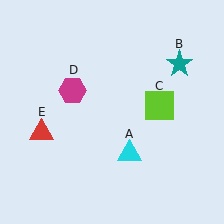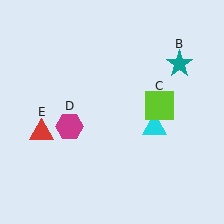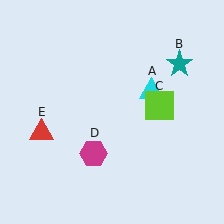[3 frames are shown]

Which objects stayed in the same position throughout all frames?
Teal star (object B) and lime square (object C) and red triangle (object E) remained stationary.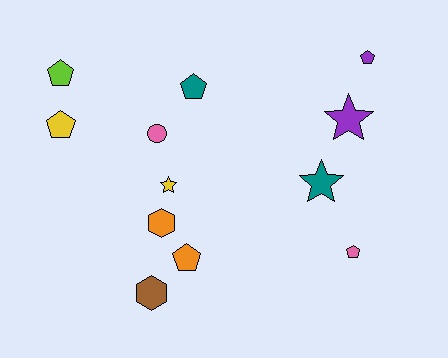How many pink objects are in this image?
There are 2 pink objects.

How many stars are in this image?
There are 3 stars.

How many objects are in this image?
There are 12 objects.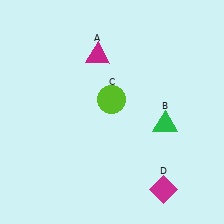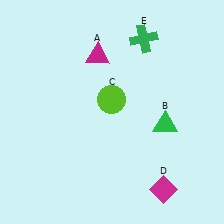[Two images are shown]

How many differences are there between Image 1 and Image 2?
There is 1 difference between the two images.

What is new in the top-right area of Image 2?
A green cross (E) was added in the top-right area of Image 2.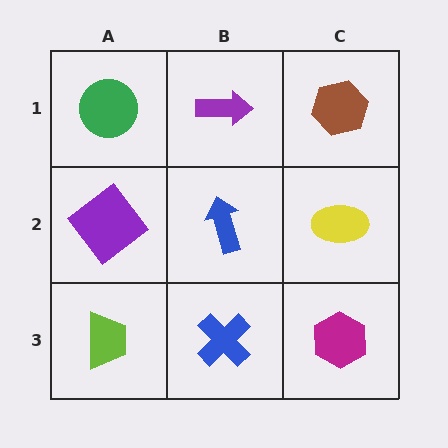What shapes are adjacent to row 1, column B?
A blue arrow (row 2, column B), a green circle (row 1, column A), a brown hexagon (row 1, column C).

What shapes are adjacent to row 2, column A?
A green circle (row 1, column A), a lime trapezoid (row 3, column A), a blue arrow (row 2, column B).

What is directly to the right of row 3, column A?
A blue cross.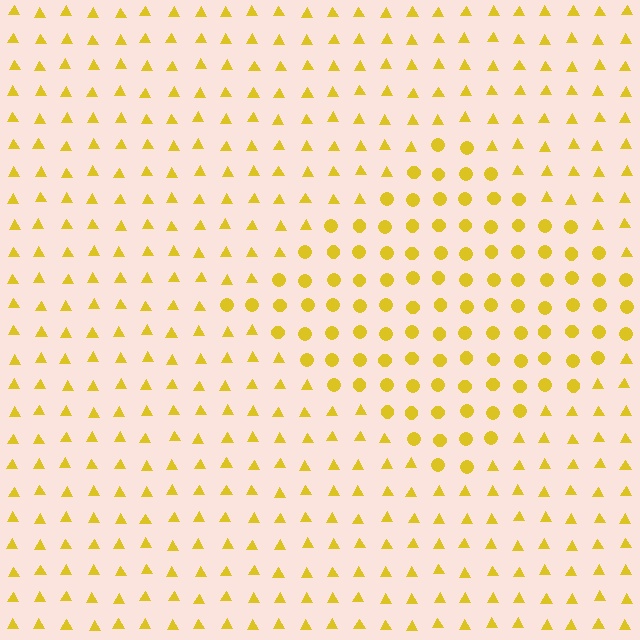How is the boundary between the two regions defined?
The boundary is defined by a change in element shape: circles inside vs. triangles outside. All elements share the same color and spacing.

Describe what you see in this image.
The image is filled with small yellow elements arranged in a uniform grid. A diamond-shaped region contains circles, while the surrounding area contains triangles. The boundary is defined purely by the change in element shape.